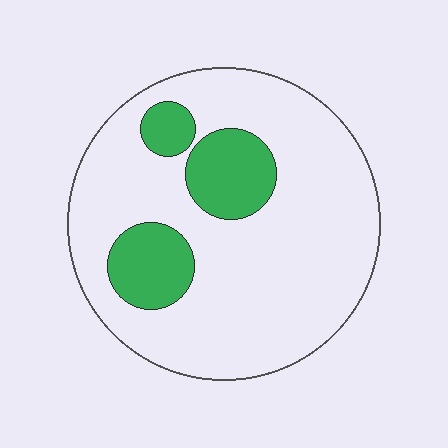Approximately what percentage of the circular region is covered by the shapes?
Approximately 20%.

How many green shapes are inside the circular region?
3.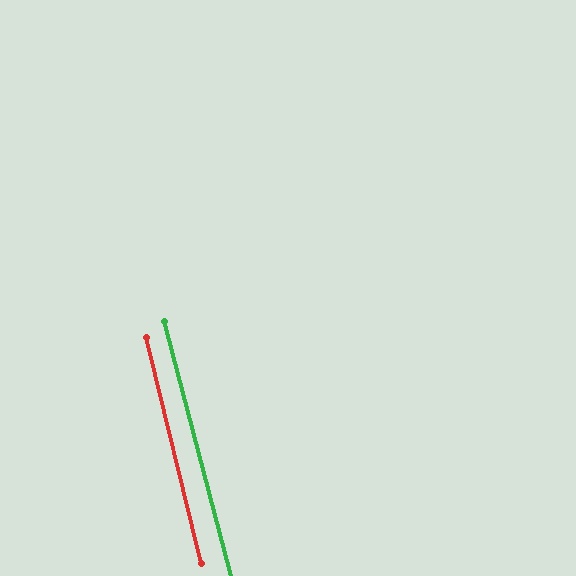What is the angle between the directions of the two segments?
Approximately 1 degree.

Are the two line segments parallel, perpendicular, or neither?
Parallel — their directions differ by only 0.9°.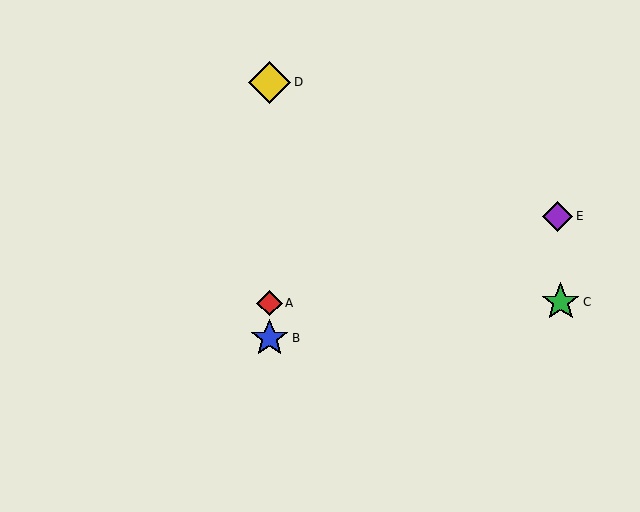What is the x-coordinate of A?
Object A is at x≈270.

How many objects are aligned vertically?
3 objects (A, B, D) are aligned vertically.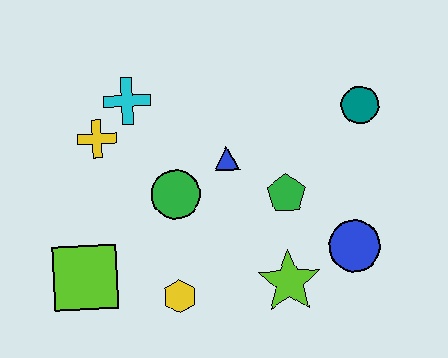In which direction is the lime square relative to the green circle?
The lime square is to the left of the green circle.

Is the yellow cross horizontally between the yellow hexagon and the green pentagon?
No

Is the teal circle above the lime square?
Yes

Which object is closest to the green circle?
The blue triangle is closest to the green circle.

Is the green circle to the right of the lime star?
No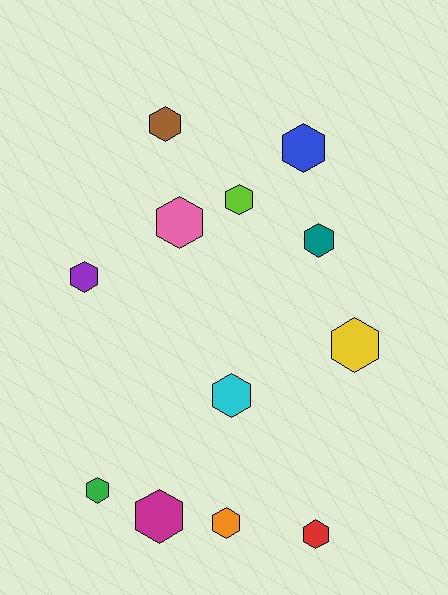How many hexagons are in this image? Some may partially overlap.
There are 12 hexagons.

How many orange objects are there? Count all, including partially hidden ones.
There is 1 orange object.